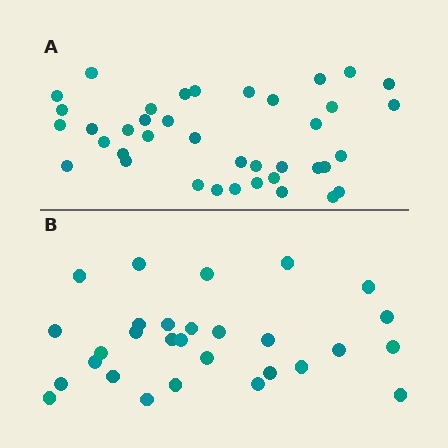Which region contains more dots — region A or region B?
Region A (the top region) has more dots.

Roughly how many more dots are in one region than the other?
Region A has roughly 10 or so more dots than region B.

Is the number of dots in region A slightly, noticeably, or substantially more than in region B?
Region A has noticeably more, but not dramatically so. The ratio is roughly 1.3 to 1.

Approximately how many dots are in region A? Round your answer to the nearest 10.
About 40 dots. (The exact count is 39, which rounds to 40.)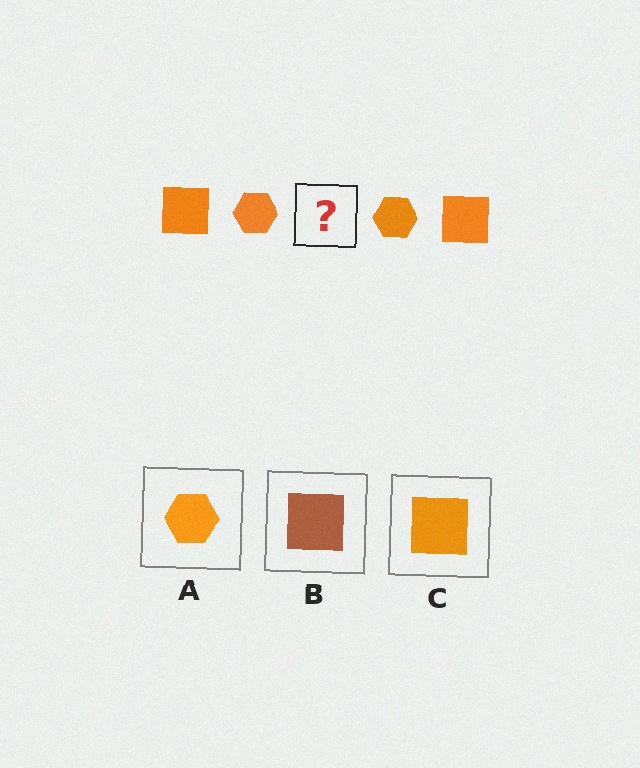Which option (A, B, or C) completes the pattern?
C.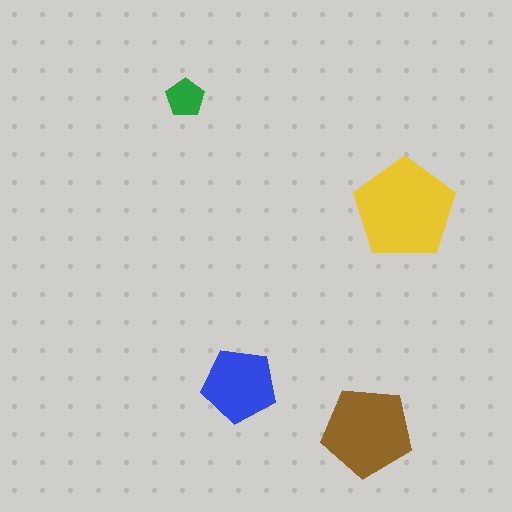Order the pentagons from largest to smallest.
the yellow one, the brown one, the blue one, the green one.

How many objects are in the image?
There are 4 objects in the image.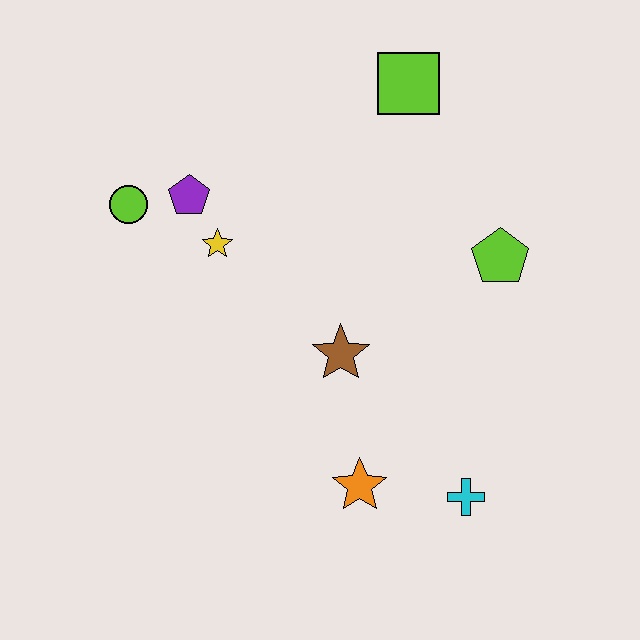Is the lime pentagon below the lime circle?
Yes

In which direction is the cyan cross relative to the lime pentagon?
The cyan cross is below the lime pentagon.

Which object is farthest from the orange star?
The lime square is farthest from the orange star.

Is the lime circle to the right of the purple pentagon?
No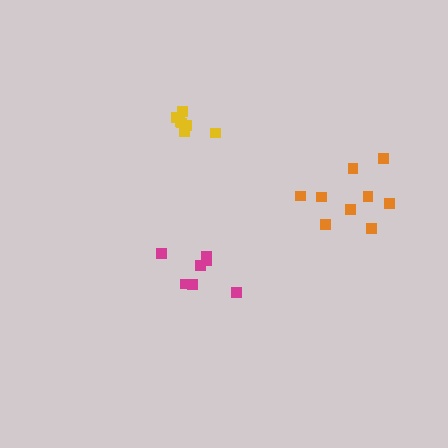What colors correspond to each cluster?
The clusters are colored: yellow, magenta, orange.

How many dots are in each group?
Group 1: 7 dots, Group 2: 7 dots, Group 3: 9 dots (23 total).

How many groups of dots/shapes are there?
There are 3 groups.